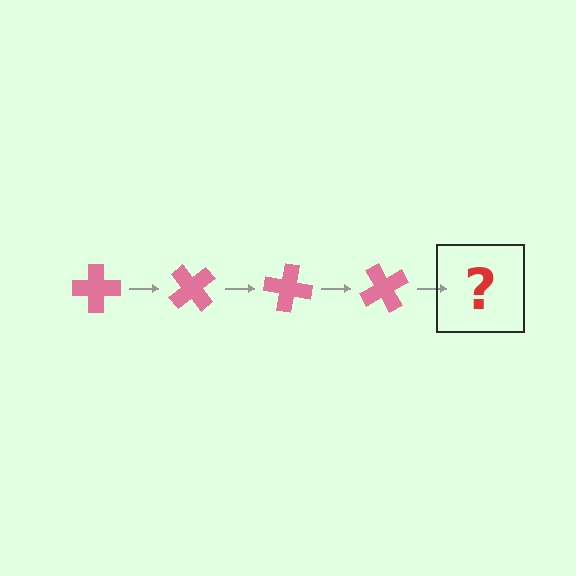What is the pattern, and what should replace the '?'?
The pattern is that the cross rotates 50 degrees each step. The '?' should be a pink cross rotated 200 degrees.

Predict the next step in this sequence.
The next step is a pink cross rotated 200 degrees.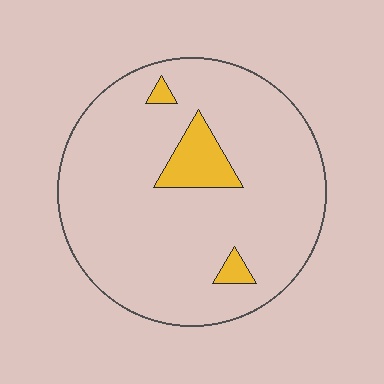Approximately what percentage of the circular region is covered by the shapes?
Approximately 10%.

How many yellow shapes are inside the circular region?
3.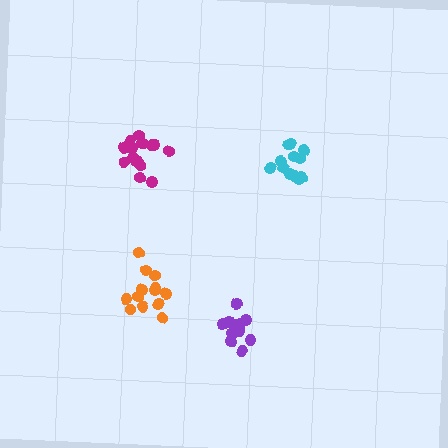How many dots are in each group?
Group 1: 13 dots, Group 2: 13 dots, Group 3: 11 dots, Group 4: 14 dots (51 total).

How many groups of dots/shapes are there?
There are 4 groups.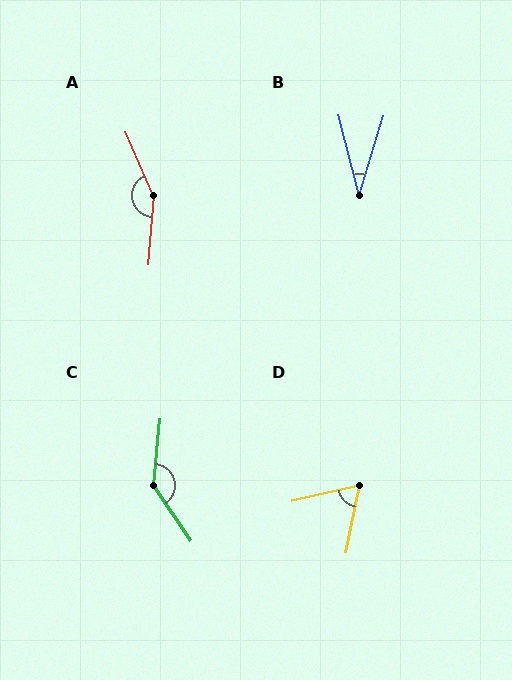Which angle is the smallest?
B, at approximately 31 degrees.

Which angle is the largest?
A, at approximately 152 degrees.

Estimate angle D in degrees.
Approximately 66 degrees.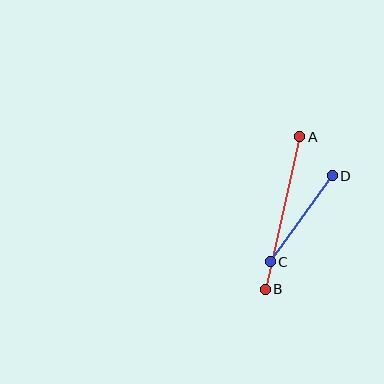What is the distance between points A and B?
The distance is approximately 156 pixels.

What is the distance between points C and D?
The distance is approximately 106 pixels.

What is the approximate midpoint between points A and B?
The midpoint is at approximately (282, 213) pixels.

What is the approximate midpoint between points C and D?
The midpoint is at approximately (301, 219) pixels.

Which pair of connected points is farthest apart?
Points A and B are farthest apart.